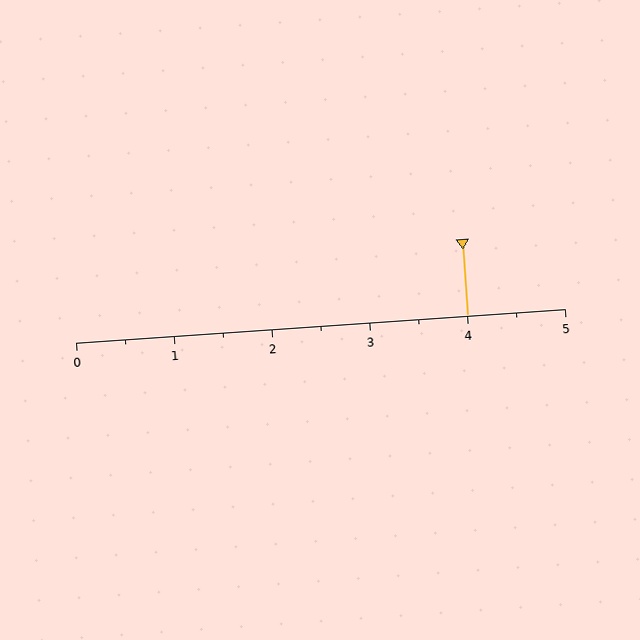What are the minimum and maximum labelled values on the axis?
The axis runs from 0 to 5.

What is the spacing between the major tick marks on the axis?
The major ticks are spaced 1 apart.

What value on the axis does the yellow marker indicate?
The marker indicates approximately 4.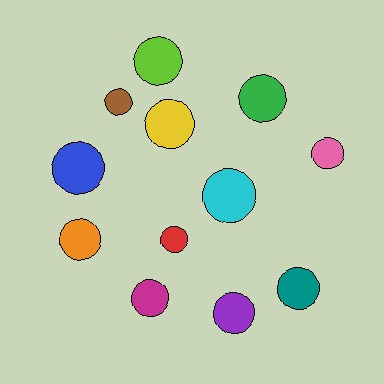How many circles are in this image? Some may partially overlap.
There are 12 circles.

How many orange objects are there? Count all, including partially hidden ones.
There is 1 orange object.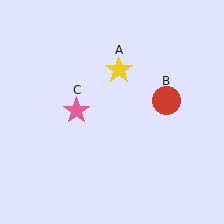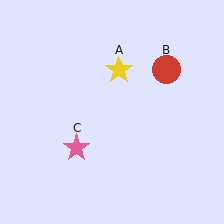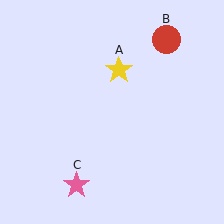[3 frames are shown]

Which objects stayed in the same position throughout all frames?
Yellow star (object A) remained stationary.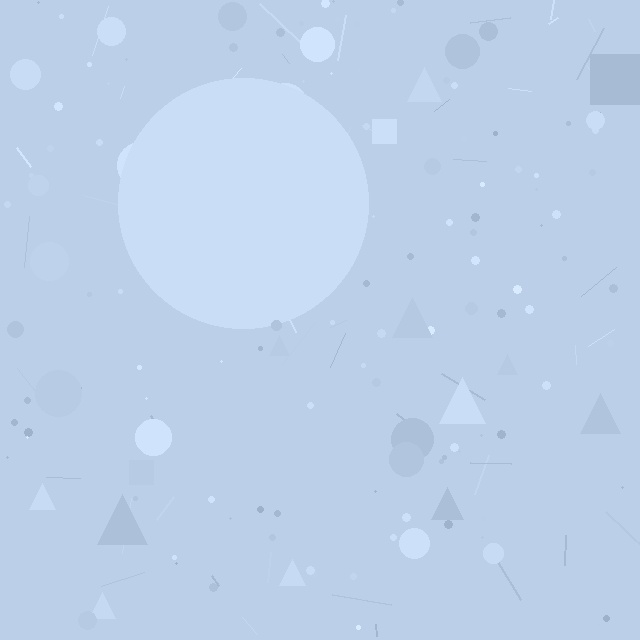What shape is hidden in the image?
A circle is hidden in the image.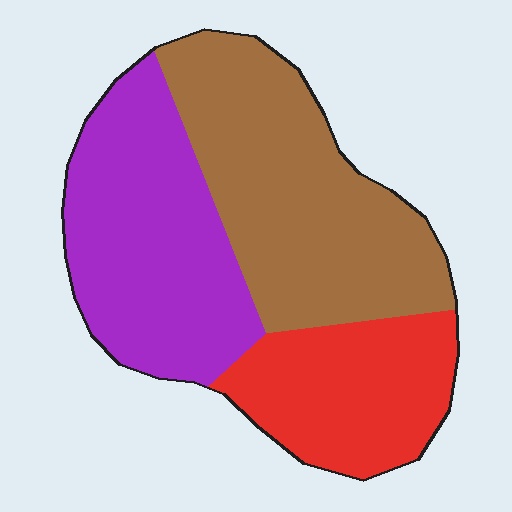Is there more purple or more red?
Purple.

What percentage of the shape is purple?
Purple covers roughly 35% of the shape.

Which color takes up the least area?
Red, at roughly 25%.